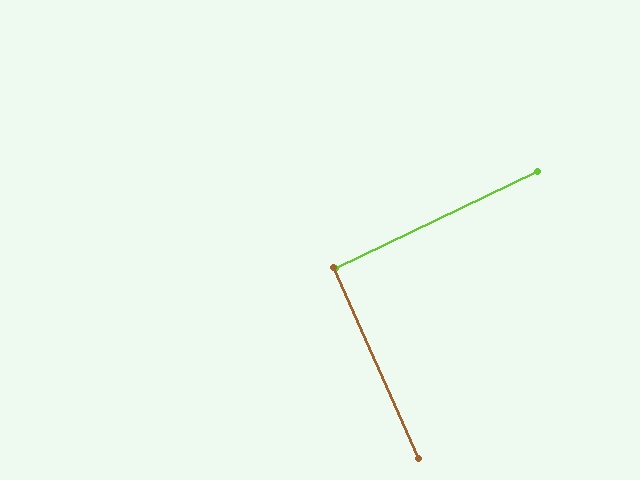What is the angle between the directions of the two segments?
Approximately 88 degrees.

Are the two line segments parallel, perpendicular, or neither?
Perpendicular — they meet at approximately 88°.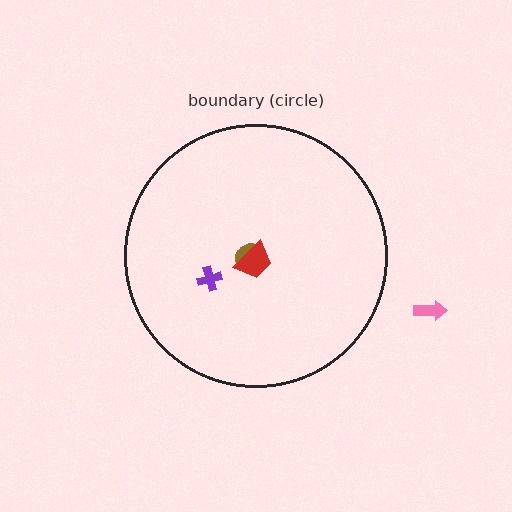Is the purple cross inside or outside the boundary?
Inside.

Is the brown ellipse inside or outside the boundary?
Inside.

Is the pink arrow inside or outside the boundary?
Outside.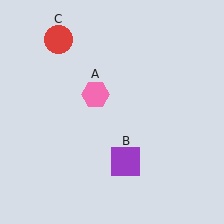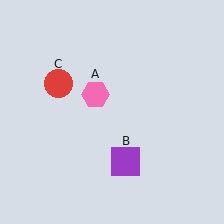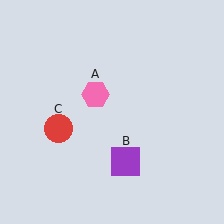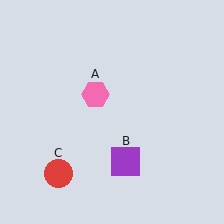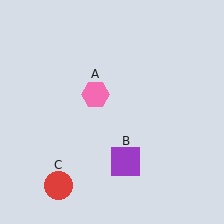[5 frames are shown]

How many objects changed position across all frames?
1 object changed position: red circle (object C).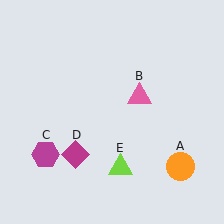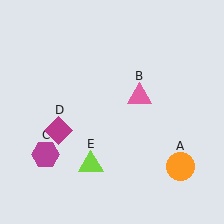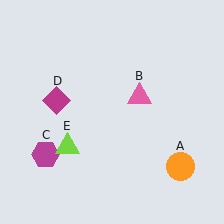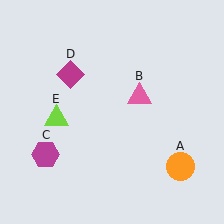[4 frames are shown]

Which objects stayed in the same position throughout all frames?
Orange circle (object A) and pink triangle (object B) and magenta hexagon (object C) remained stationary.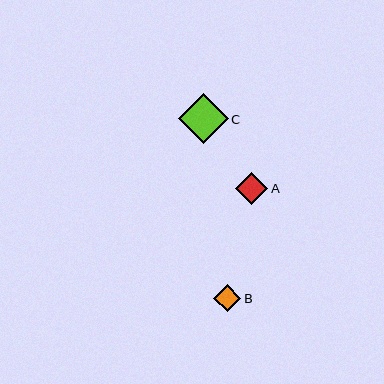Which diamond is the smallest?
Diamond B is the smallest with a size of approximately 27 pixels.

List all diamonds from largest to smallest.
From largest to smallest: C, A, B.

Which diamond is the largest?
Diamond C is the largest with a size of approximately 50 pixels.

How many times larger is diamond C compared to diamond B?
Diamond C is approximately 1.8 times the size of diamond B.